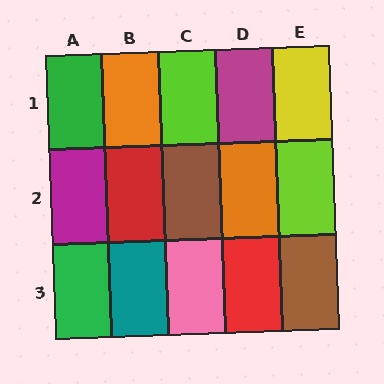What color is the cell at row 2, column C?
Brown.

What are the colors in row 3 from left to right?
Green, teal, pink, red, brown.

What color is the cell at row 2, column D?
Orange.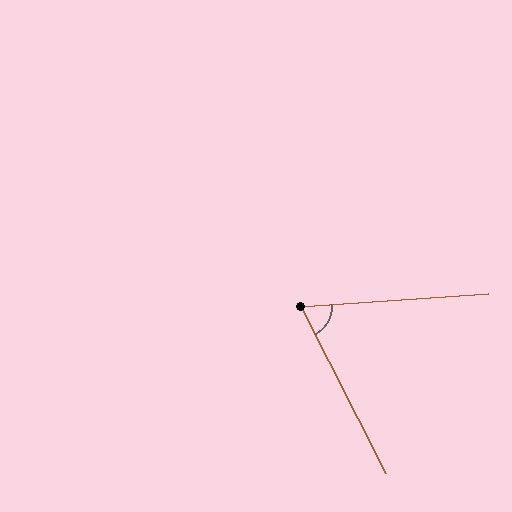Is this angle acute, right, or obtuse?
It is acute.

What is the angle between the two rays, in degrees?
Approximately 67 degrees.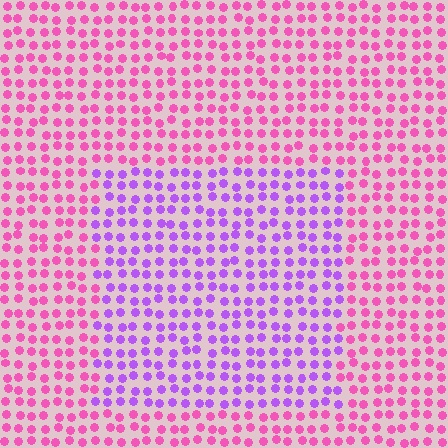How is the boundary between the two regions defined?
The boundary is defined purely by a slight shift in hue (about 46 degrees). Spacing, size, and orientation are identical on both sides.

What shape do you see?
I see a rectangle.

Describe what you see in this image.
The image is filled with small pink elements in a uniform arrangement. A rectangle-shaped region is visible where the elements are tinted to a slightly different hue, forming a subtle color boundary.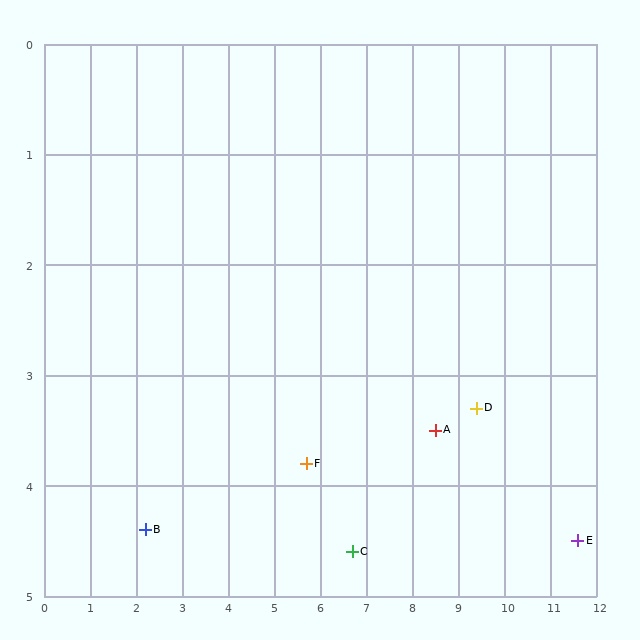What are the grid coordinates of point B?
Point B is at approximately (2.2, 4.4).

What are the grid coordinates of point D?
Point D is at approximately (9.4, 3.3).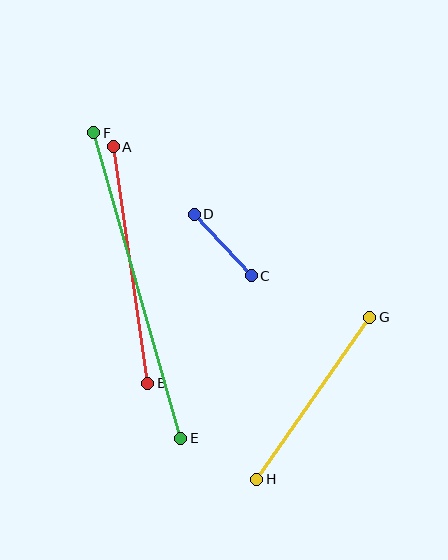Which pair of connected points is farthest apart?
Points E and F are farthest apart.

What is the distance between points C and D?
The distance is approximately 84 pixels.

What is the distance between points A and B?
The distance is approximately 239 pixels.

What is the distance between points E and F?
The distance is approximately 318 pixels.